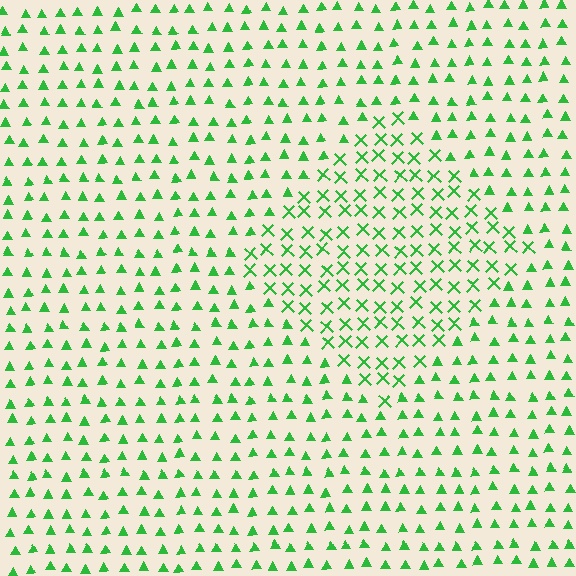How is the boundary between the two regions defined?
The boundary is defined by a change in element shape: X marks inside vs. triangles outside. All elements share the same color and spacing.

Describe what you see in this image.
The image is filled with small green elements arranged in a uniform grid. A diamond-shaped region contains X marks, while the surrounding area contains triangles. The boundary is defined purely by the change in element shape.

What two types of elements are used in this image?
The image uses X marks inside the diamond region and triangles outside it.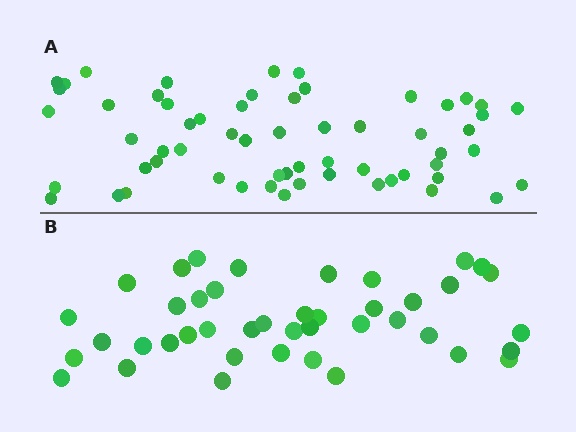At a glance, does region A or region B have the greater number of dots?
Region A (the top region) has more dots.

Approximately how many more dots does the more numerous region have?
Region A has approximately 20 more dots than region B.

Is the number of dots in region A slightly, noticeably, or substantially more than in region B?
Region A has noticeably more, but not dramatically so. The ratio is roughly 1.4 to 1.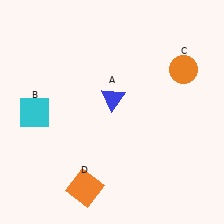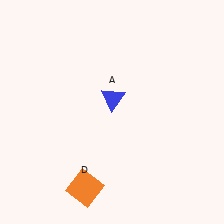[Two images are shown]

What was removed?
The orange circle (C), the cyan square (B) were removed in Image 2.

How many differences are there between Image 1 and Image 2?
There are 2 differences between the two images.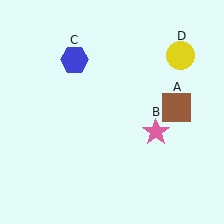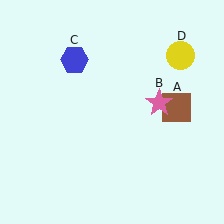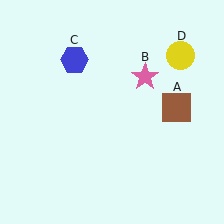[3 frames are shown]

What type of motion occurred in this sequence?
The pink star (object B) rotated counterclockwise around the center of the scene.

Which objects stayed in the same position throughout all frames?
Brown square (object A) and blue hexagon (object C) and yellow circle (object D) remained stationary.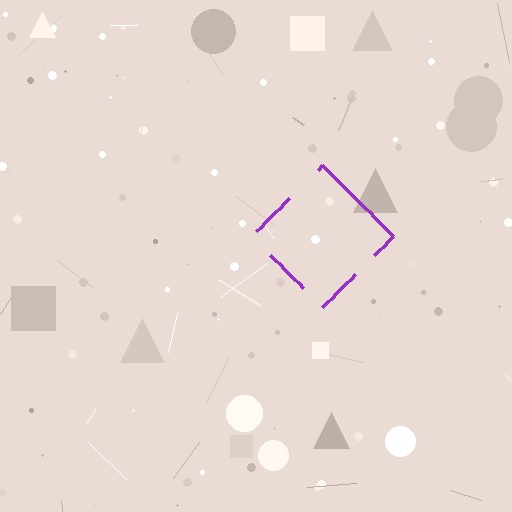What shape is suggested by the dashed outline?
The dashed outline suggests a diamond.